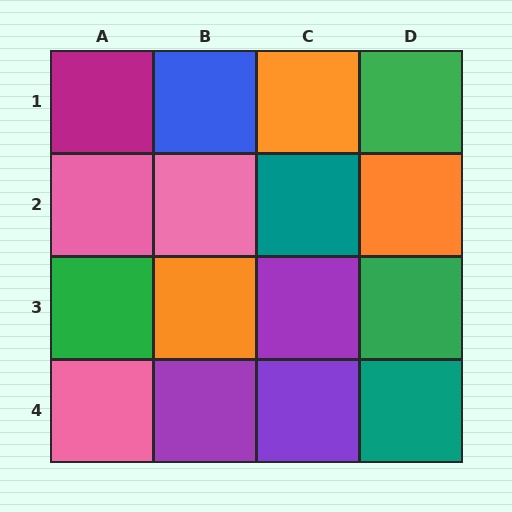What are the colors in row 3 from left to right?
Green, orange, purple, green.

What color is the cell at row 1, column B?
Blue.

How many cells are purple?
3 cells are purple.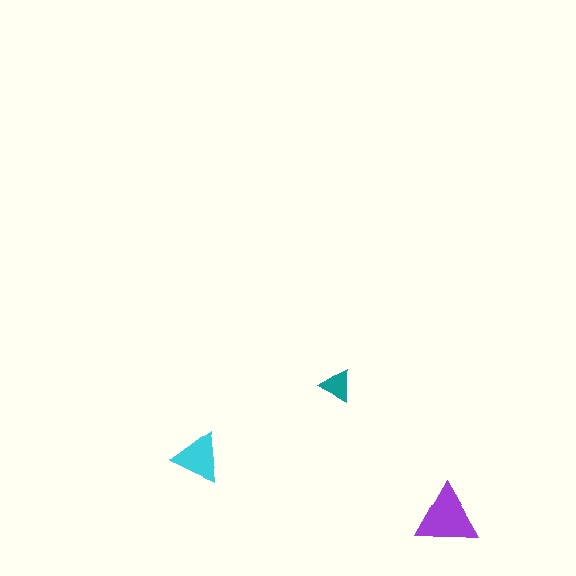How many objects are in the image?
There are 3 objects in the image.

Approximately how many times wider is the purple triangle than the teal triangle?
About 2 times wider.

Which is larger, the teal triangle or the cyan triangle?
The cyan one.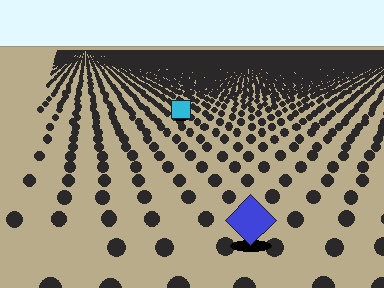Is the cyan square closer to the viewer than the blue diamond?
No. The blue diamond is closer — you can tell from the texture gradient: the ground texture is coarser near it.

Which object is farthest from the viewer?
The cyan square is farthest from the viewer. It appears smaller and the ground texture around it is denser.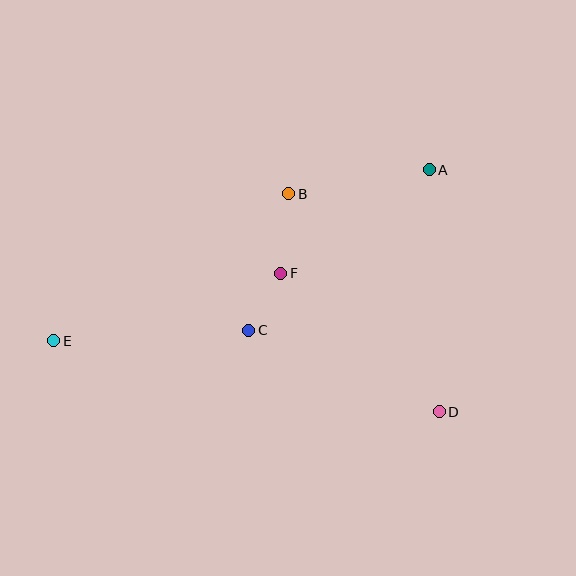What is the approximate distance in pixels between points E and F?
The distance between E and F is approximately 237 pixels.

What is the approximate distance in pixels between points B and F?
The distance between B and F is approximately 80 pixels.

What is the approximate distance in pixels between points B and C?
The distance between B and C is approximately 142 pixels.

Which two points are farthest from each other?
Points A and E are farthest from each other.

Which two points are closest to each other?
Points C and F are closest to each other.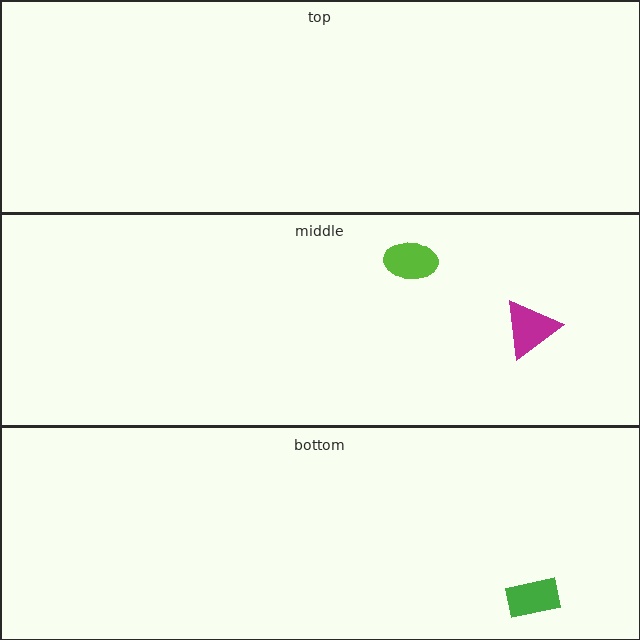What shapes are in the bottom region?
The green rectangle.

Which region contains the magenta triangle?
The middle region.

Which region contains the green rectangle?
The bottom region.